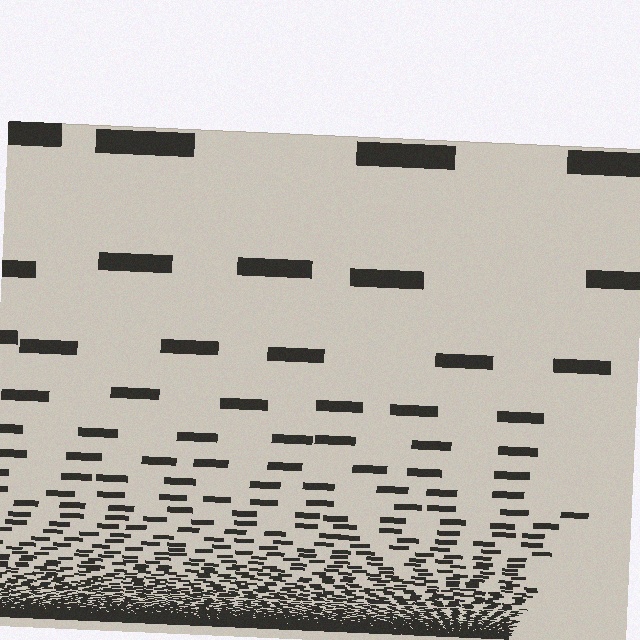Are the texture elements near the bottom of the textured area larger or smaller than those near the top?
Smaller. The gradient is inverted — elements near the bottom are smaller and denser.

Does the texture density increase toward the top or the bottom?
Density increases toward the bottom.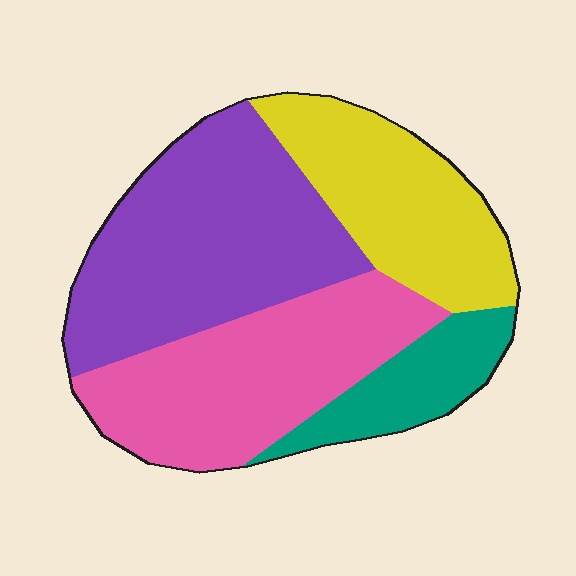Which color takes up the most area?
Purple, at roughly 35%.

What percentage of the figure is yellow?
Yellow covers roughly 25% of the figure.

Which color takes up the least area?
Teal, at roughly 10%.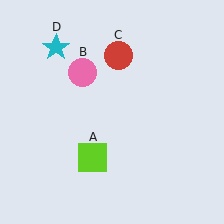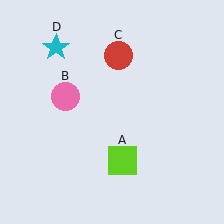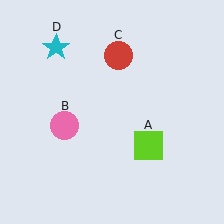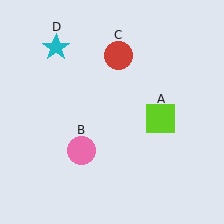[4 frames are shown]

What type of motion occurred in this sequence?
The lime square (object A), pink circle (object B) rotated counterclockwise around the center of the scene.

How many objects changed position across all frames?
2 objects changed position: lime square (object A), pink circle (object B).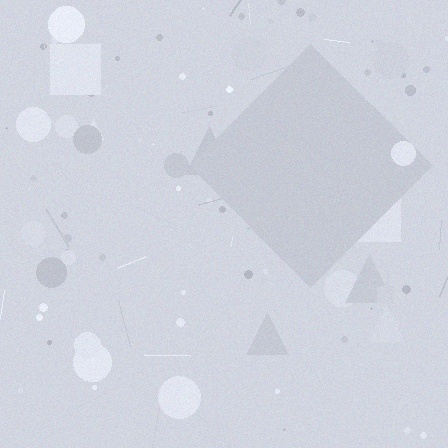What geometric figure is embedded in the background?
A diamond is embedded in the background.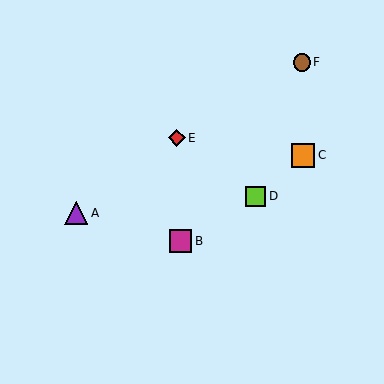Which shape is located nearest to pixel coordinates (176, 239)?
The magenta square (labeled B) at (181, 241) is nearest to that location.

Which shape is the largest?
The orange square (labeled C) is the largest.